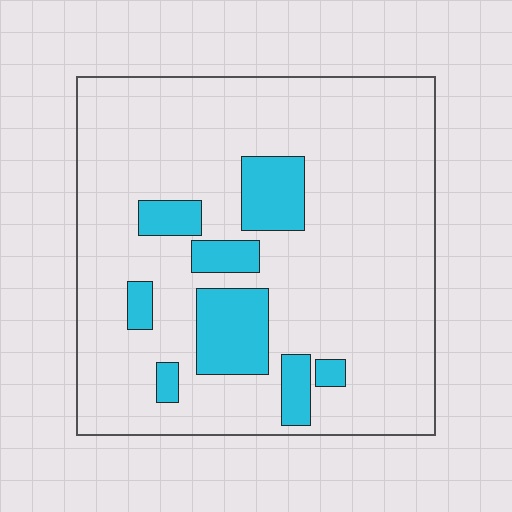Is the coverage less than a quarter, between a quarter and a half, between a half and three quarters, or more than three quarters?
Less than a quarter.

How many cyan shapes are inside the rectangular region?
8.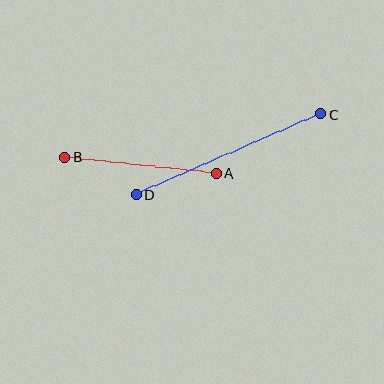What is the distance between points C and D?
The distance is approximately 202 pixels.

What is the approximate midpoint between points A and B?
The midpoint is at approximately (141, 165) pixels.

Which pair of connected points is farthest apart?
Points C and D are farthest apart.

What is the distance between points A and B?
The distance is approximately 152 pixels.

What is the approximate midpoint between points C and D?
The midpoint is at approximately (228, 154) pixels.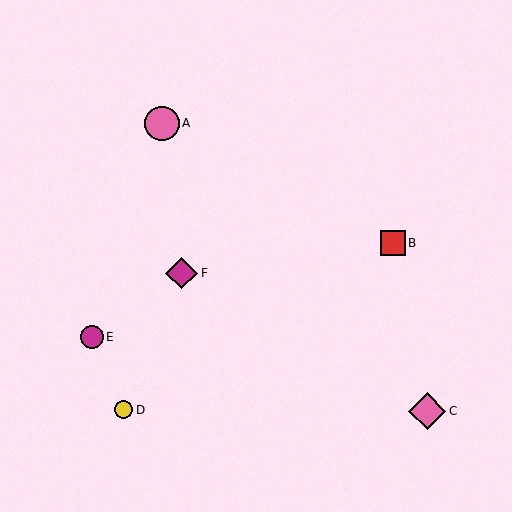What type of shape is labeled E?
Shape E is a magenta circle.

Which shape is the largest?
The pink diamond (labeled C) is the largest.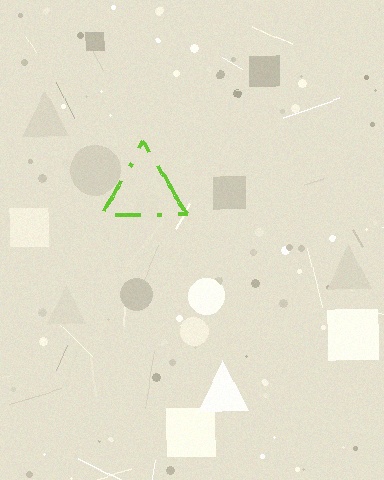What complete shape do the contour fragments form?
The contour fragments form a triangle.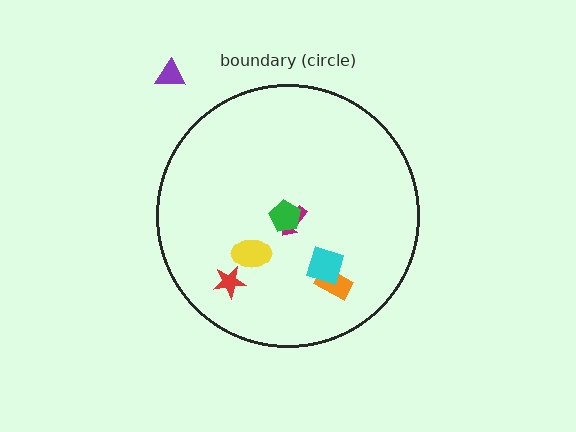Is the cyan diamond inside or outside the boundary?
Inside.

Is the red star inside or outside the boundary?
Inside.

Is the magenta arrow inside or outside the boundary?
Inside.